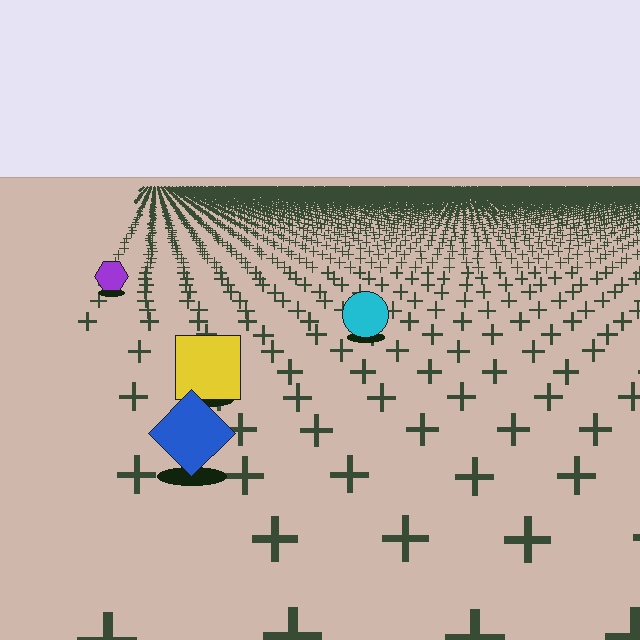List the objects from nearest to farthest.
From nearest to farthest: the blue diamond, the yellow square, the cyan circle, the purple hexagon.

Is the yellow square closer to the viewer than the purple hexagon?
Yes. The yellow square is closer — you can tell from the texture gradient: the ground texture is coarser near it.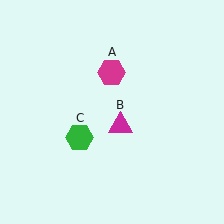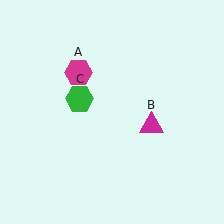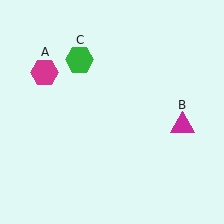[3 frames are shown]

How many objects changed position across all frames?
3 objects changed position: magenta hexagon (object A), magenta triangle (object B), green hexagon (object C).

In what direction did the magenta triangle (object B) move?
The magenta triangle (object B) moved right.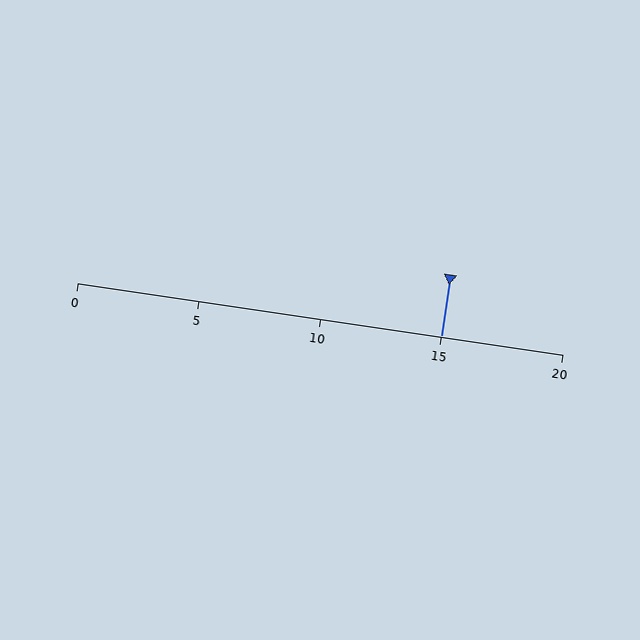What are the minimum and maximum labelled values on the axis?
The axis runs from 0 to 20.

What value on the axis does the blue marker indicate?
The marker indicates approximately 15.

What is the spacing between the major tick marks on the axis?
The major ticks are spaced 5 apart.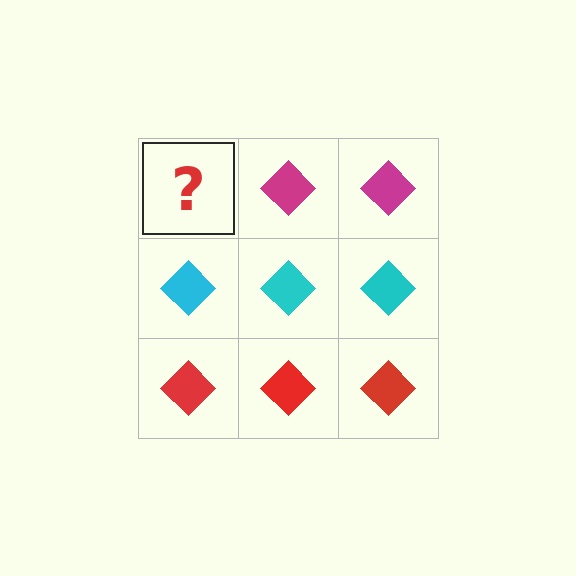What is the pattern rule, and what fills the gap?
The rule is that each row has a consistent color. The gap should be filled with a magenta diamond.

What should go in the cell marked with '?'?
The missing cell should contain a magenta diamond.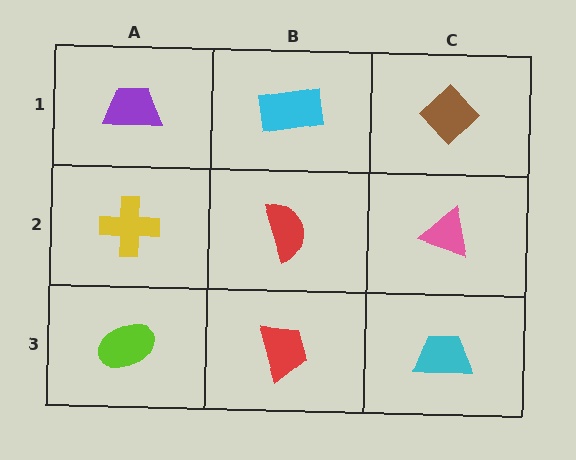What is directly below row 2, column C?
A cyan trapezoid.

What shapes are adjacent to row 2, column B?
A cyan rectangle (row 1, column B), a red trapezoid (row 3, column B), a yellow cross (row 2, column A), a pink triangle (row 2, column C).